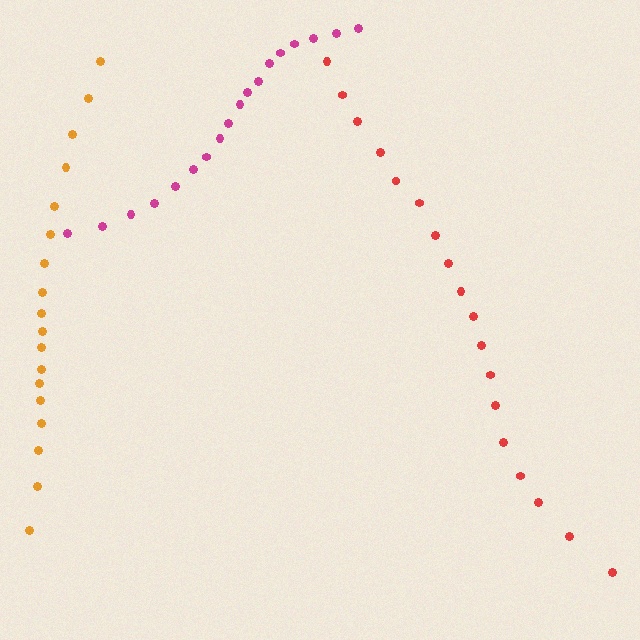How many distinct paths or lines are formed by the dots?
There are 3 distinct paths.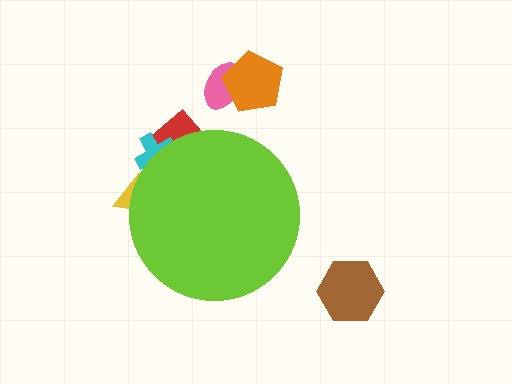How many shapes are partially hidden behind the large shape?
3 shapes are partially hidden.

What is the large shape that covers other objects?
A lime circle.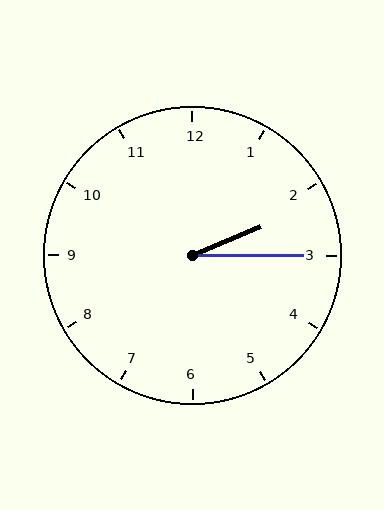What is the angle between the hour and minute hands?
Approximately 22 degrees.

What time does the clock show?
2:15.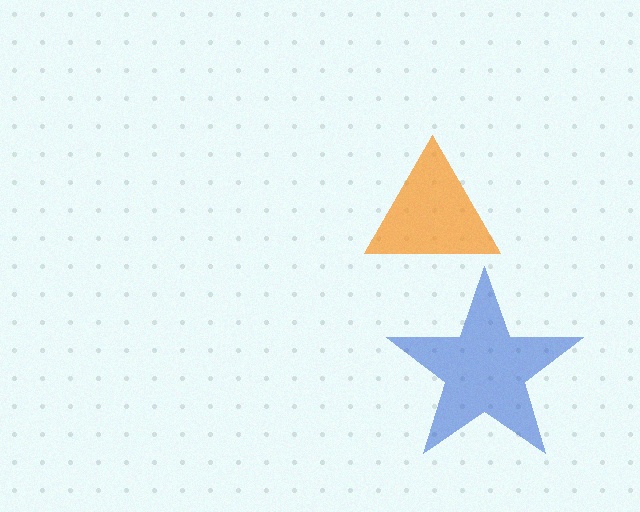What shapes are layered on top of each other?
The layered shapes are: a blue star, an orange triangle.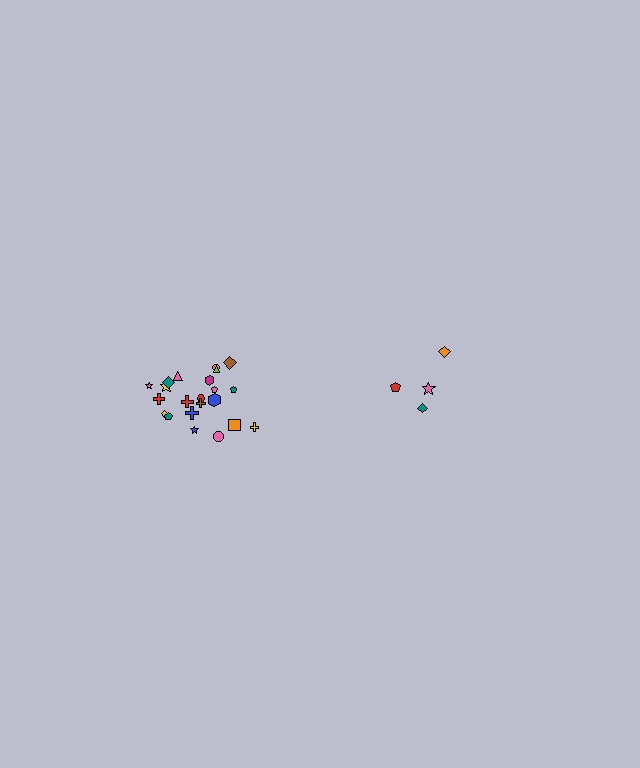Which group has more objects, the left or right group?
The left group.